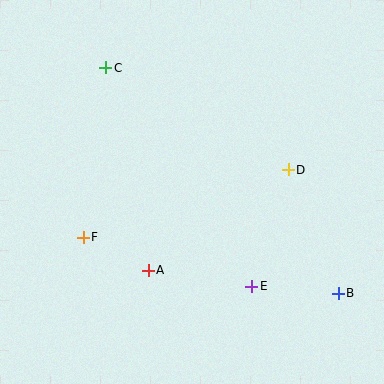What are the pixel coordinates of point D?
Point D is at (288, 170).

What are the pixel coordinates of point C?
Point C is at (106, 68).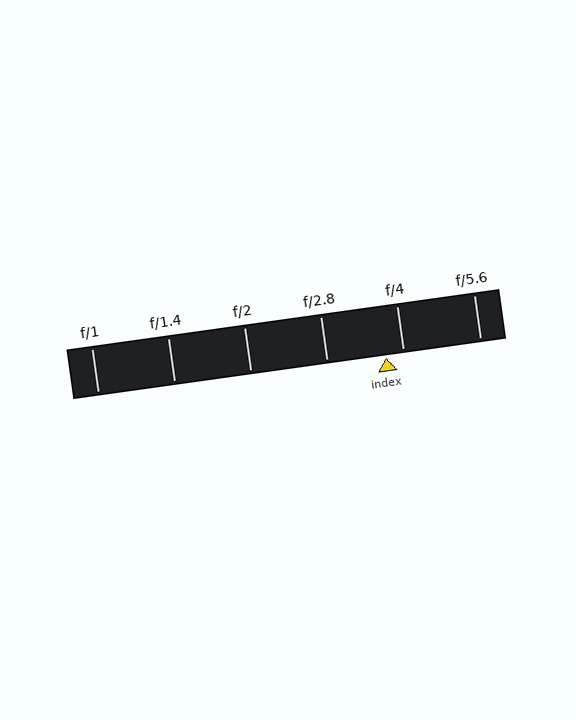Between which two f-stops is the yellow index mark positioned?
The index mark is between f/2.8 and f/4.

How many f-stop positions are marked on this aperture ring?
There are 6 f-stop positions marked.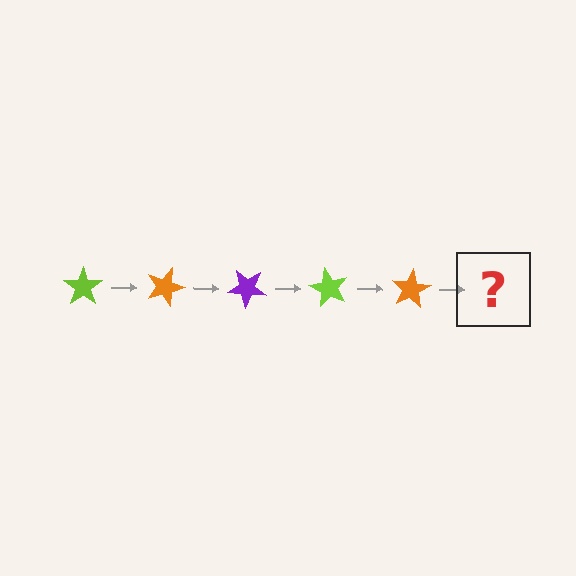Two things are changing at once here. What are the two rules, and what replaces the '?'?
The two rules are that it rotates 20 degrees each step and the color cycles through lime, orange, and purple. The '?' should be a purple star, rotated 100 degrees from the start.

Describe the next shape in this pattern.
It should be a purple star, rotated 100 degrees from the start.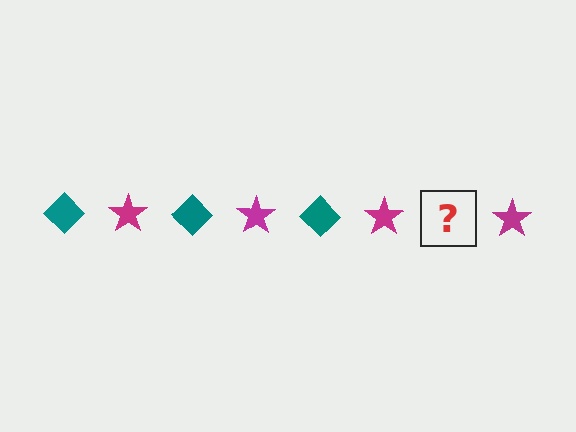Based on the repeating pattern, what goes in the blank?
The blank should be a teal diamond.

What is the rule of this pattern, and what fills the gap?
The rule is that the pattern alternates between teal diamond and magenta star. The gap should be filled with a teal diamond.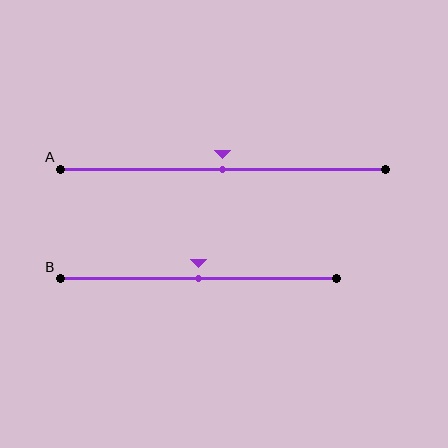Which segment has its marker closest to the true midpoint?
Segment A has its marker closest to the true midpoint.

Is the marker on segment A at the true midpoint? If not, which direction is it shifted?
Yes, the marker on segment A is at the true midpoint.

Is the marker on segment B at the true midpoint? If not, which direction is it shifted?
Yes, the marker on segment B is at the true midpoint.